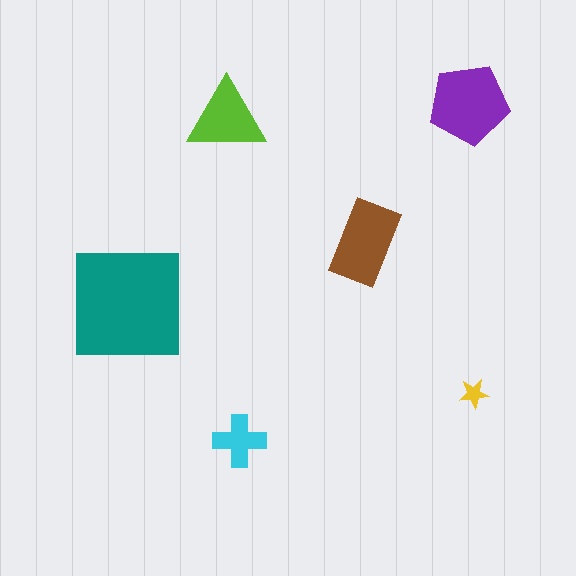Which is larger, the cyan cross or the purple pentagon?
The purple pentagon.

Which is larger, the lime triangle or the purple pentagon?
The purple pentagon.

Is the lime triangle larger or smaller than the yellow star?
Larger.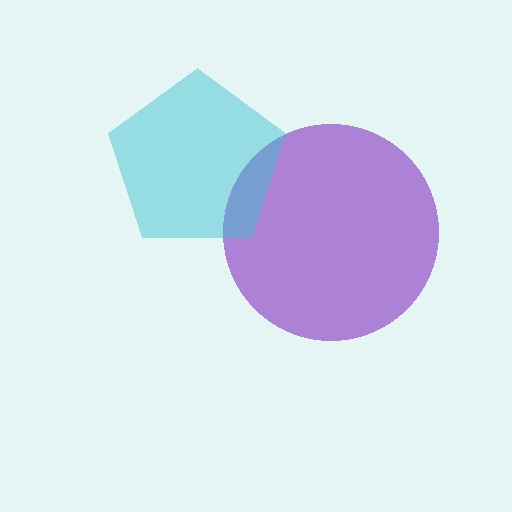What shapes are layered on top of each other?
The layered shapes are: a purple circle, a cyan pentagon.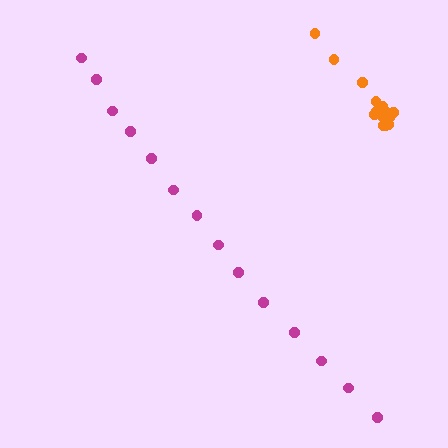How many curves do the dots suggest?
There are 2 distinct paths.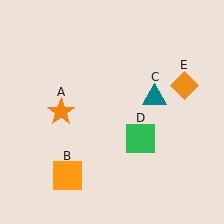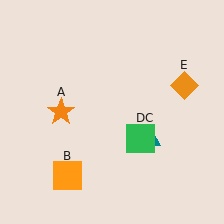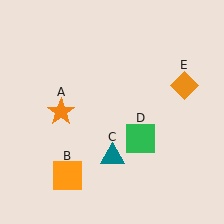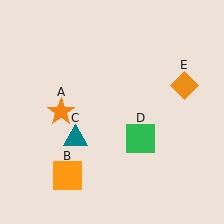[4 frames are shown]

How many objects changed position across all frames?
1 object changed position: teal triangle (object C).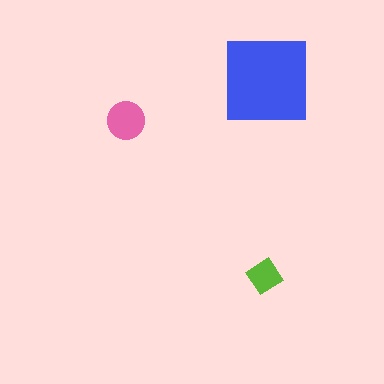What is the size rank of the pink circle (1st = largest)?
2nd.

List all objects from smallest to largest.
The lime diamond, the pink circle, the blue square.